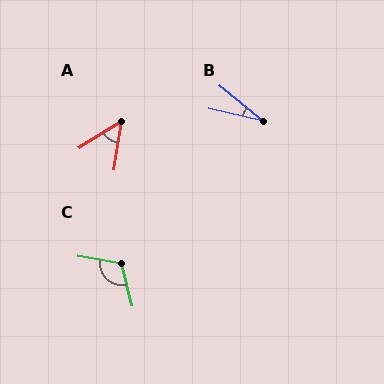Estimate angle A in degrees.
Approximately 49 degrees.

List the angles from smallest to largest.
B (26°), A (49°), C (113°).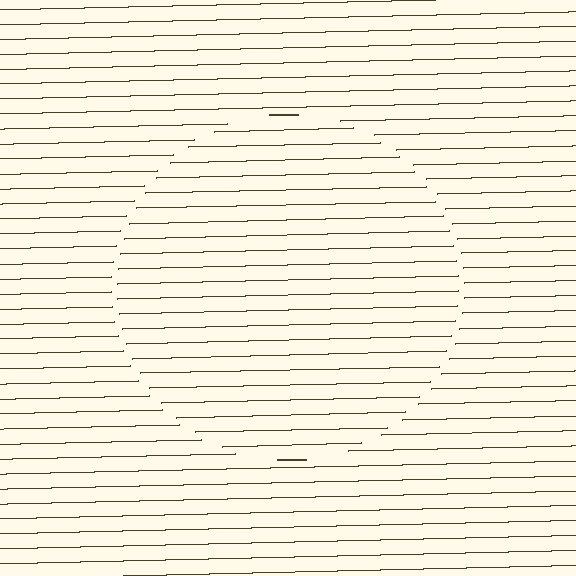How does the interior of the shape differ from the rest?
The interior of the shape contains the same grating, shifted by half a period — the contour is defined by the phase discontinuity where line-ends from the inner and outer gratings abut.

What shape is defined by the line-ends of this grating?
An illusory circle. The interior of the shape contains the same grating, shifted by half a period — the contour is defined by the phase discontinuity where line-ends from the inner and outer gratings abut.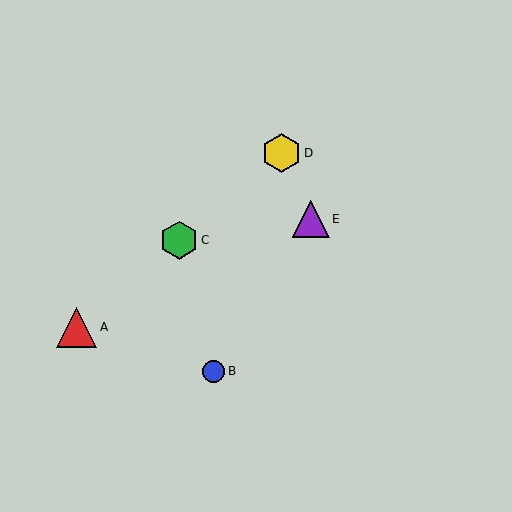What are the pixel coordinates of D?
Object D is at (282, 153).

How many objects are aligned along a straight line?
3 objects (A, C, D) are aligned along a straight line.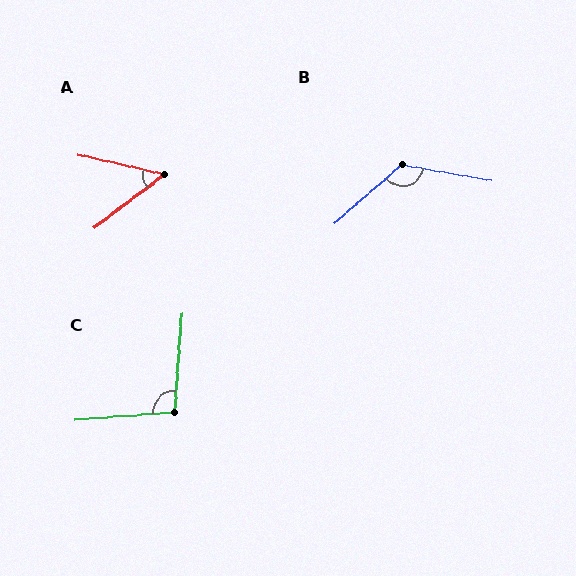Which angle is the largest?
B, at approximately 129 degrees.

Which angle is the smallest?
A, at approximately 50 degrees.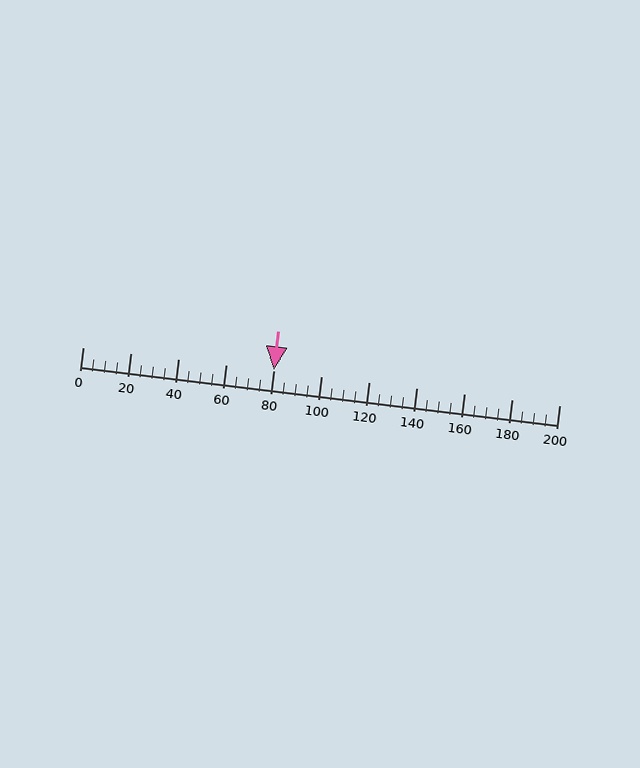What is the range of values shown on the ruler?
The ruler shows values from 0 to 200.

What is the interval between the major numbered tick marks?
The major tick marks are spaced 20 units apart.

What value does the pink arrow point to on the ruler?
The pink arrow points to approximately 80.